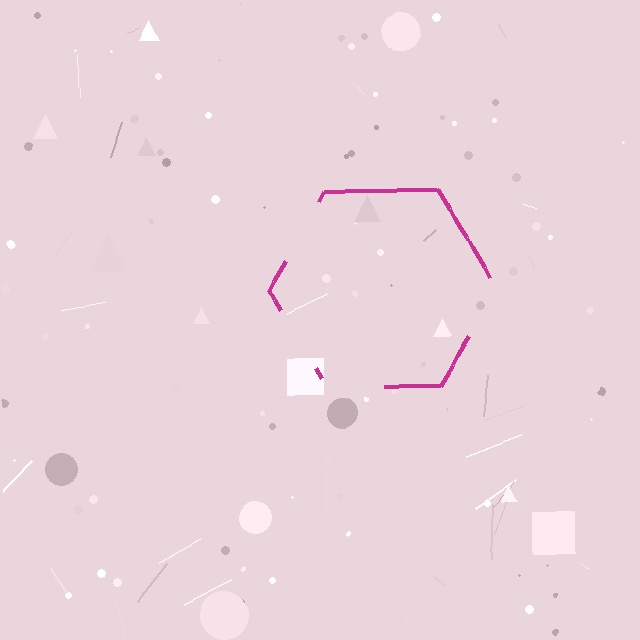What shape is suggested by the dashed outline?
The dashed outline suggests a hexagon.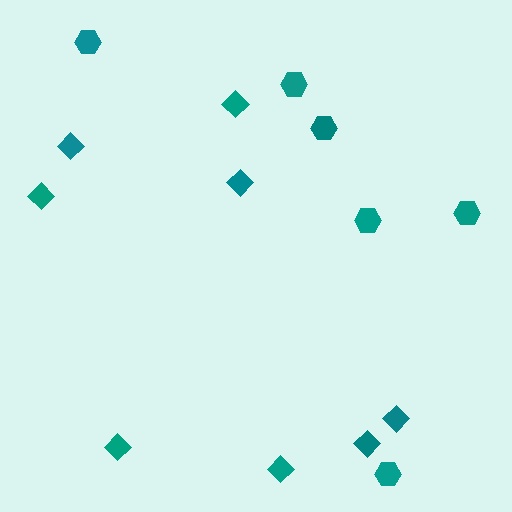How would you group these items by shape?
There are 2 groups: one group of diamonds (8) and one group of hexagons (6).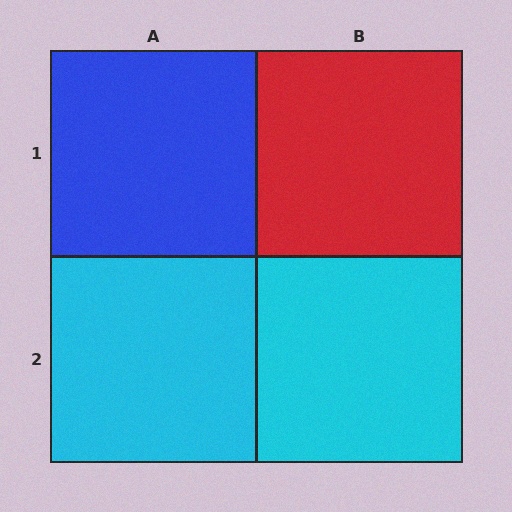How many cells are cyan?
2 cells are cyan.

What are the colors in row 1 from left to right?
Blue, red.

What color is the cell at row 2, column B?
Cyan.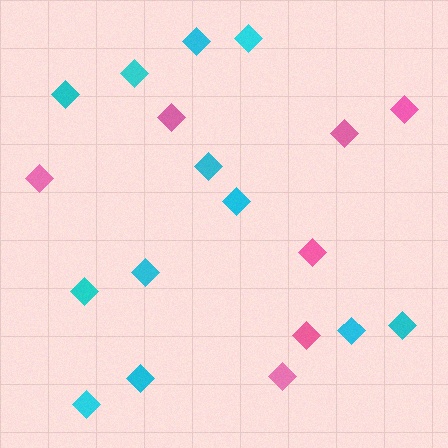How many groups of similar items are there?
There are 2 groups: one group of cyan diamonds (12) and one group of pink diamonds (7).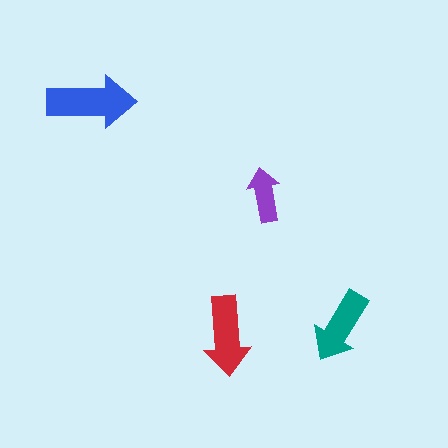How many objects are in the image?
There are 4 objects in the image.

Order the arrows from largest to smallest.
the blue one, the red one, the teal one, the purple one.